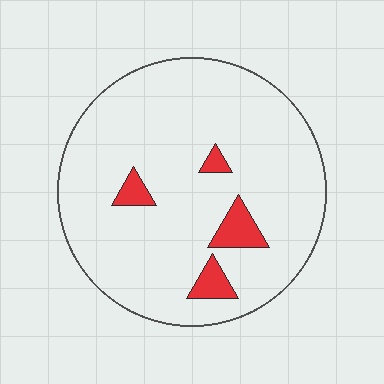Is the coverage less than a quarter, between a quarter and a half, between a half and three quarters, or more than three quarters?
Less than a quarter.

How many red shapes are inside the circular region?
4.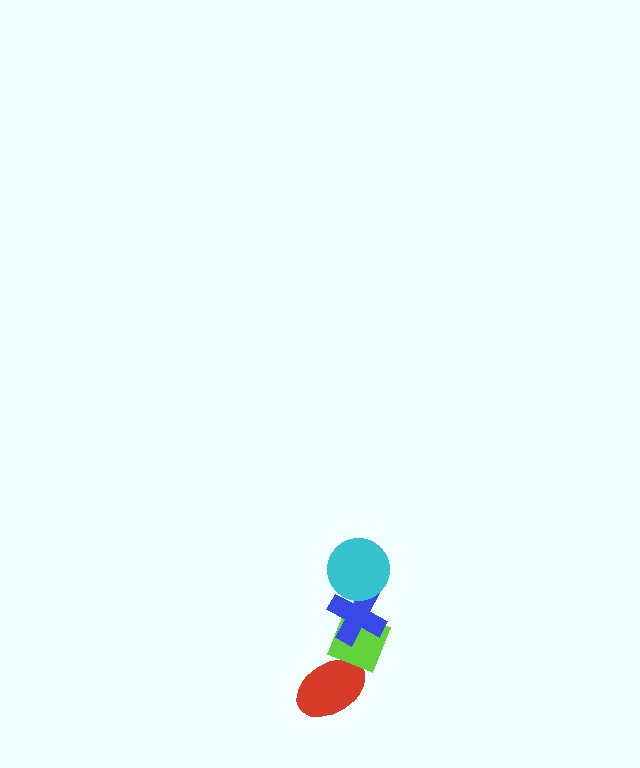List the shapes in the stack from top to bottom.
From top to bottom: the cyan circle, the blue cross, the lime diamond, the red ellipse.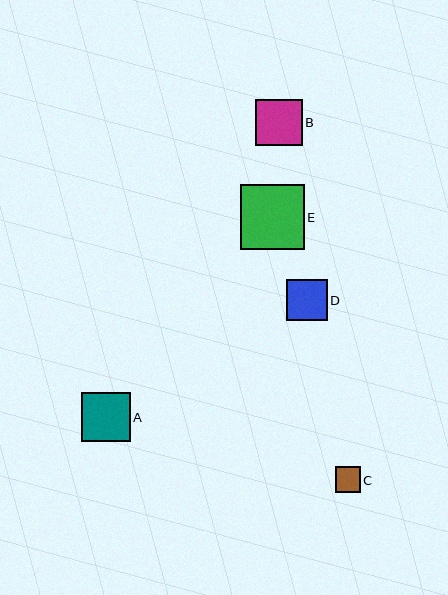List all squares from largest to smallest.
From largest to smallest: E, A, B, D, C.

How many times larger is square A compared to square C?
Square A is approximately 1.9 times the size of square C.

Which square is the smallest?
Square C is the smallest with a size of approximately 25 pixels.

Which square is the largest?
Square E is the largest with a size of approximately 64 pixels.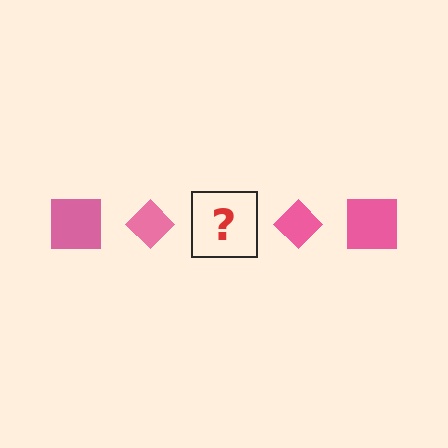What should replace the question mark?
The question mark should be replaced with a pink square.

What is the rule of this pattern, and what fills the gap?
The rule is that the pattern cycles through square, diamond shapes in pink. The gap should be filled with a pink square.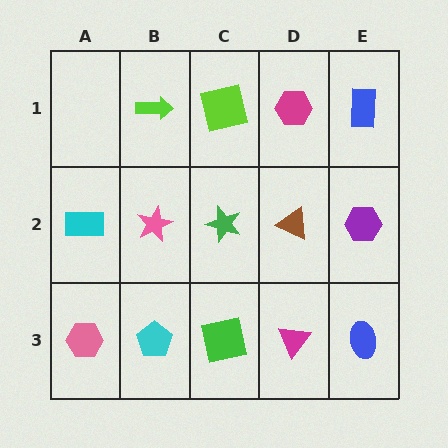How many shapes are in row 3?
5 shapes.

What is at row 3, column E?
A blue ellipse.